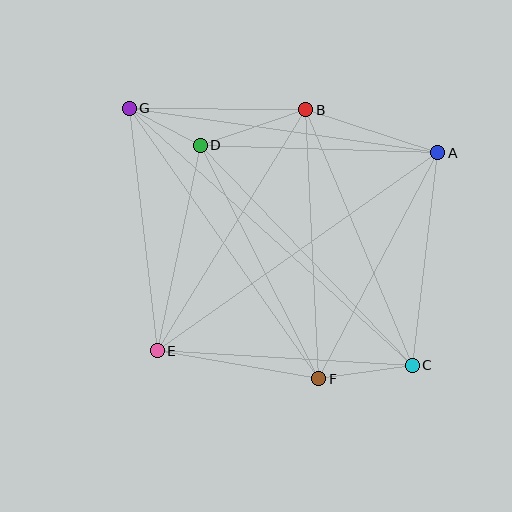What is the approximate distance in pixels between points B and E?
The distance between B and E is approximately 283 pixels.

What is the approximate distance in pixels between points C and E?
The distance between C and E is approximately 256 pixels.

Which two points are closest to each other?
Points D and G are closest to each other.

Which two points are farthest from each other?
Points C and G are farthest from each other.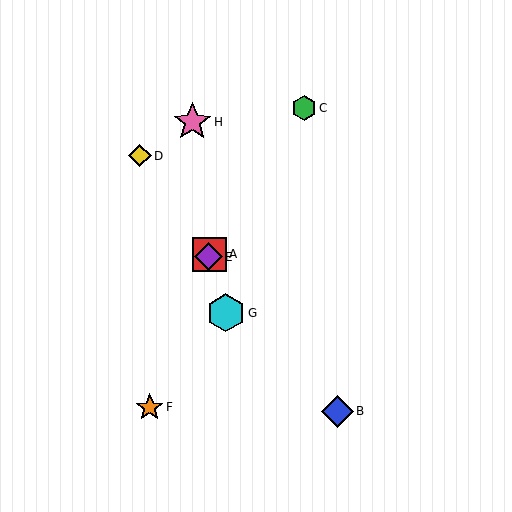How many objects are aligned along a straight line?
3 objects (A, E, F) are aligned along a straight line.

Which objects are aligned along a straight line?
Objects A, E, F are aligned along a straight line.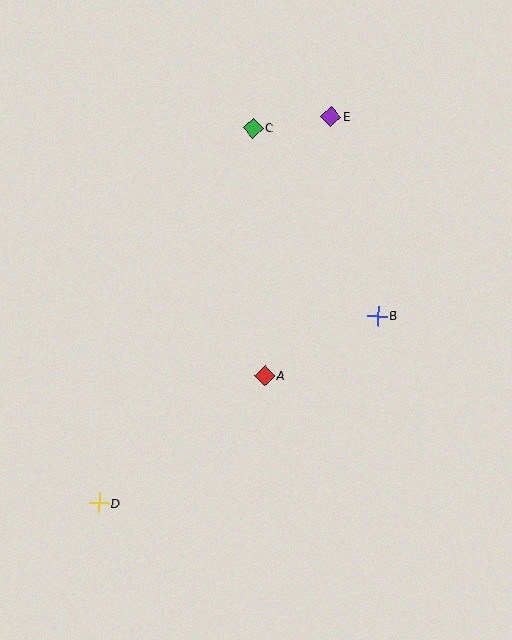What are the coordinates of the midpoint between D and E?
The midpoint between D and E is at (215, 310).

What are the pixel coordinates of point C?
Point C is at (253, 128).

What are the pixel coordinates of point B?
Point B is at (377, 316).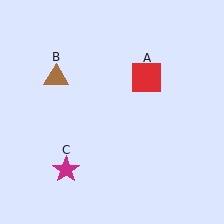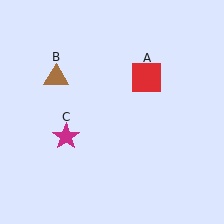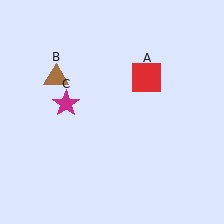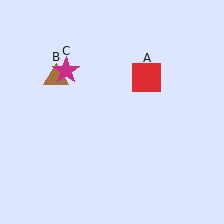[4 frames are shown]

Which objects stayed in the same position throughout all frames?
Red square (object A) and brown triangle (object B) remained stationary.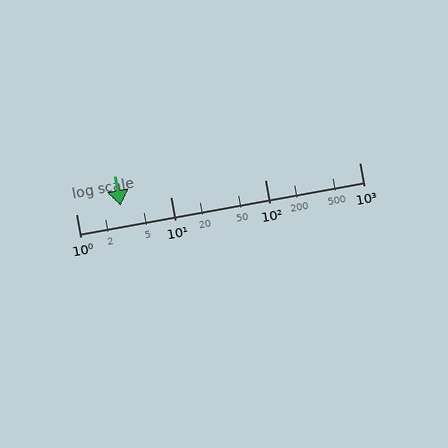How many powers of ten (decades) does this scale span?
The scale spans 3 decades, from 1 to 1000.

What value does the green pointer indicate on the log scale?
The pointer indicates approximately 3.